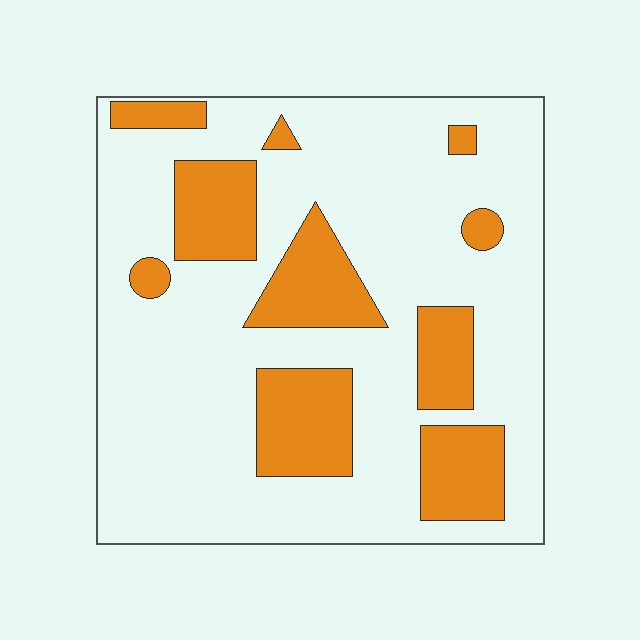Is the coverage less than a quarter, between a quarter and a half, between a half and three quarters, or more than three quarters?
Less than a quarter.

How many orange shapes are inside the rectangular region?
10.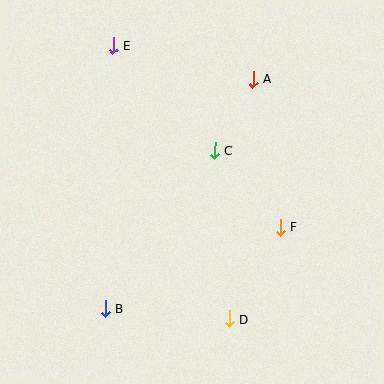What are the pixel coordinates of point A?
Point A is at (253, 79).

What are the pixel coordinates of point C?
Point C is at (215, 151).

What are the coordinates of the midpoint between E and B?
The midpoint between E and B is at (109, 177).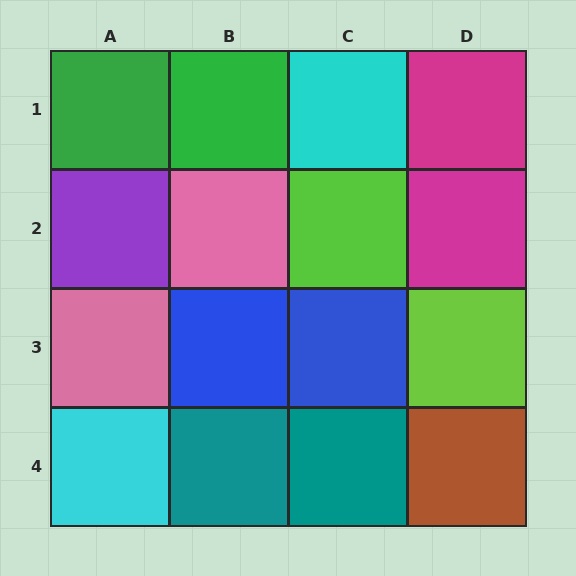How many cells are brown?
1 cell is brown.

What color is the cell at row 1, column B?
Green.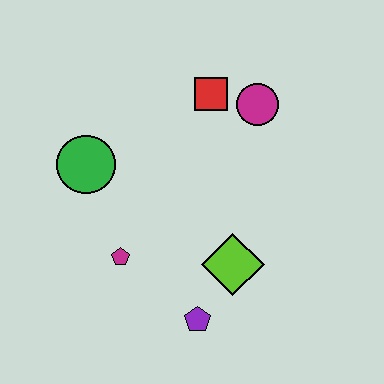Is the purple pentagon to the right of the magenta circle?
No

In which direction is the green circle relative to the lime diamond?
The green circle is to the left of the lime diamond.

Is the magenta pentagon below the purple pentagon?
No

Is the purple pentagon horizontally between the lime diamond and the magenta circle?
No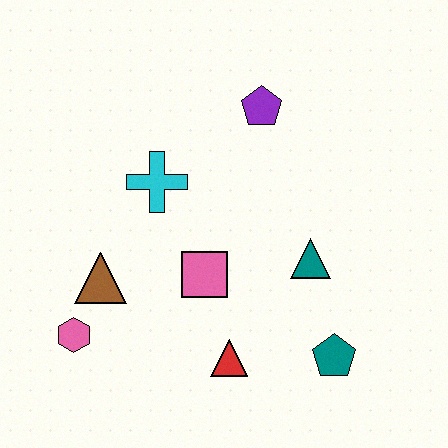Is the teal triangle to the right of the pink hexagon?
Yes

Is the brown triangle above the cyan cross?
No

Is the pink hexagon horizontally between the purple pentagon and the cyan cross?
No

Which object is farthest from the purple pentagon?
The pink hexagon is farthest from the purple pentagon.